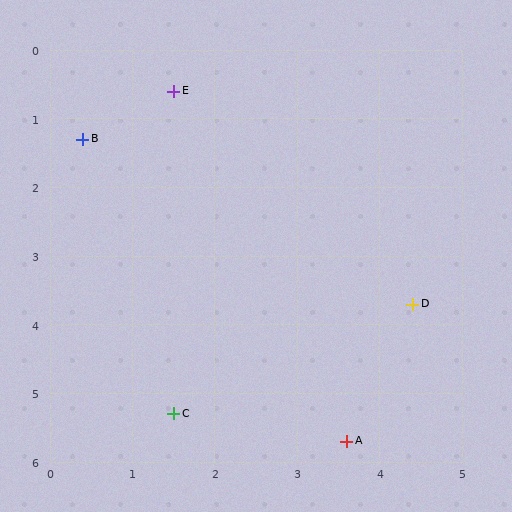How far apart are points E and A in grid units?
Points E and A are about 5.5 grid units apart.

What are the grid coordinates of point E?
Point E is at approximately (1.5, 0.6).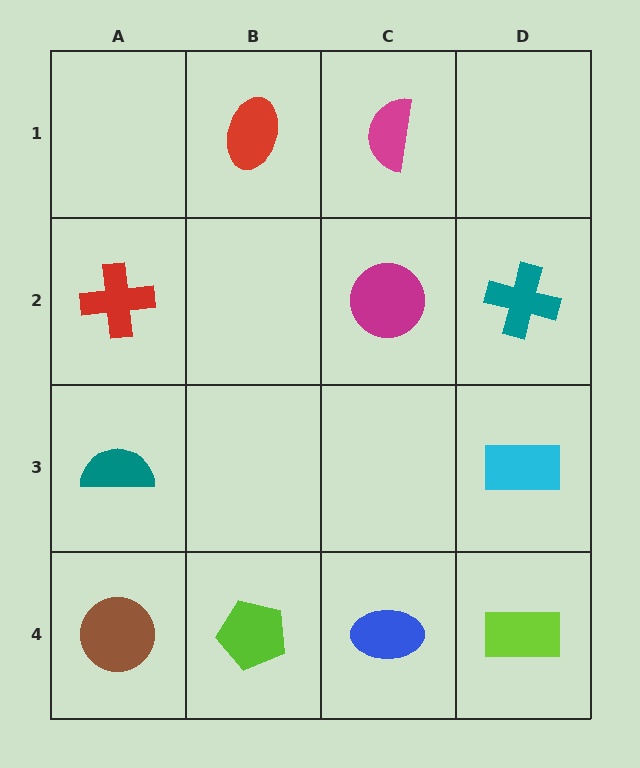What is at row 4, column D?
A lime rectangle.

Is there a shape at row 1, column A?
No, that cell is empty.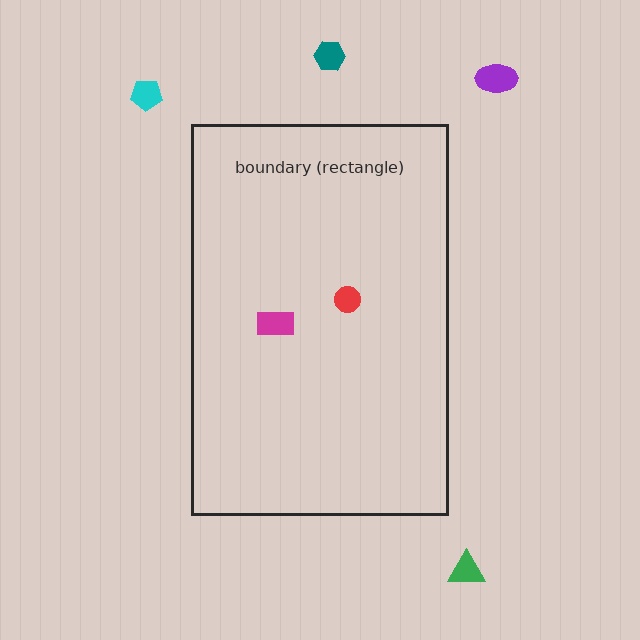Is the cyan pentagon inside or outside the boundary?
Outside.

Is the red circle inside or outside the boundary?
Inside.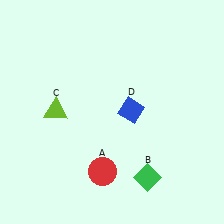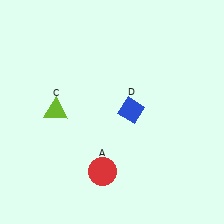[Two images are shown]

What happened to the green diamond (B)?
The green diamond (B) was removed in Image 2. It was in the bottom-right area of Image 1.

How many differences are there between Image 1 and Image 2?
There is 1 difference between the two images.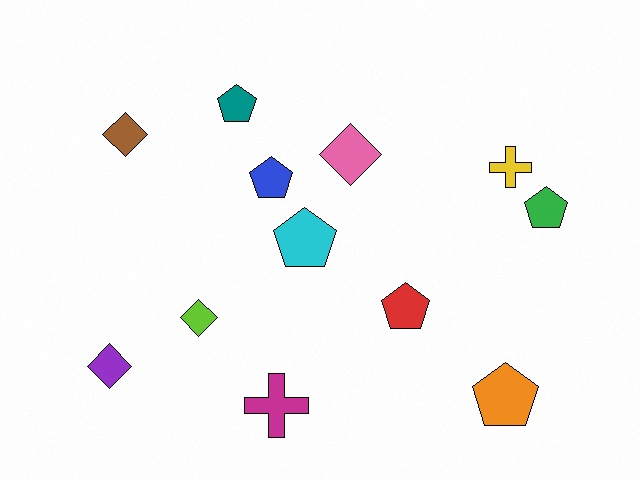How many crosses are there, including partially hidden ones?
There are 2 crosses.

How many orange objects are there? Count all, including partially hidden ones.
There is 1 orange object.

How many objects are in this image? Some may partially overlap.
There are 12 objects.